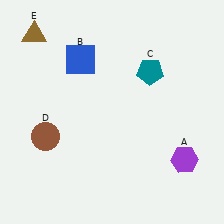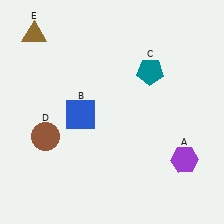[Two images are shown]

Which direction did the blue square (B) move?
The blue square (B) moved down.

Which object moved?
The blue square (B) moved down.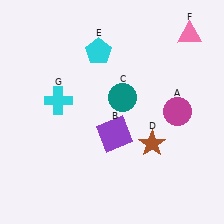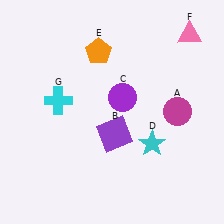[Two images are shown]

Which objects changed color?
C changed from teal to purple. D changed from brown to cyan. E changed from cyan to orange.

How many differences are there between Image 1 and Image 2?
There are 3 differences between the two images.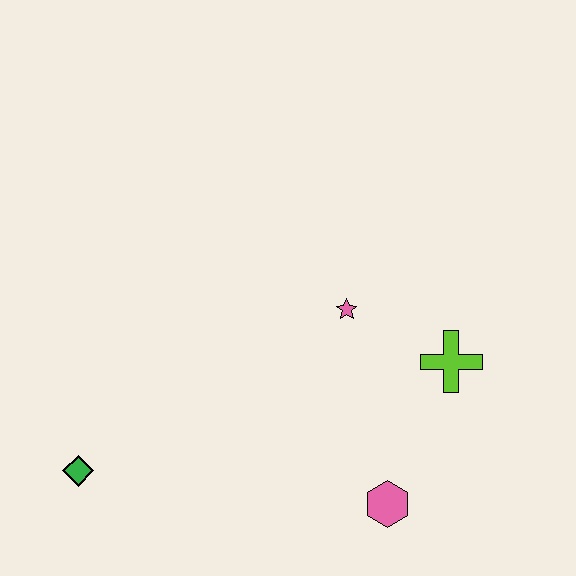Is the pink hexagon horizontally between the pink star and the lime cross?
Yes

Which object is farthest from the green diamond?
The lime cross is farthest from the green diamond.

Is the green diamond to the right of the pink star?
No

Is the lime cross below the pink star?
Yes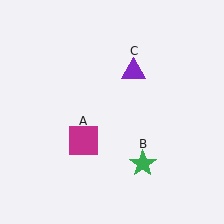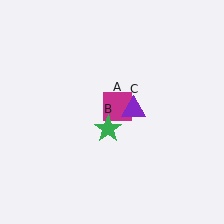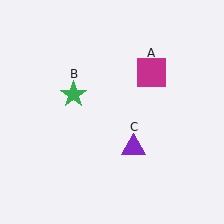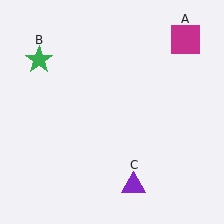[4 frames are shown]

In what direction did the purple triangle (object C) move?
The purple triangle (object C) moved down.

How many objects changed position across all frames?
3 objects changed position: magenta square (object A), green star (object B), purple triangle (object C).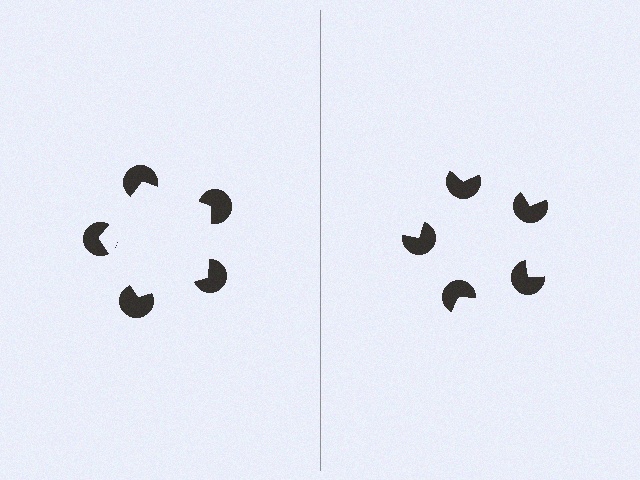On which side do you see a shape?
An illusory pentagon appears on the left side. On the right side the wedge cuts are rotated, so no coherent shape forms.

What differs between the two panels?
The pac-man discs are positioned identically on both sides; only the wedge orientations differ. On the left they align to a pentagon; on the right they are misaligned.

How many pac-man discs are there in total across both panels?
10 — 5 on each side.